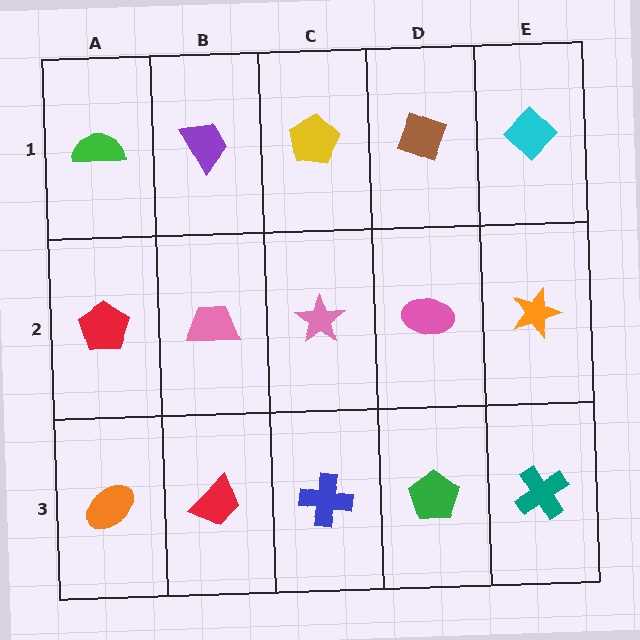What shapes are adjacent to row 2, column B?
A purple trapezoid (row 1, column B), a red trapezoid (row 3, column B), a red pentagon (row 2, column A), a pink star (row 2, column C).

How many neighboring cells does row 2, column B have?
4.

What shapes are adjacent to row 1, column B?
A pink trapezoid (row 2, column B), a green semicircle (row 1, column A), a yellow pentagon (row 1, column C).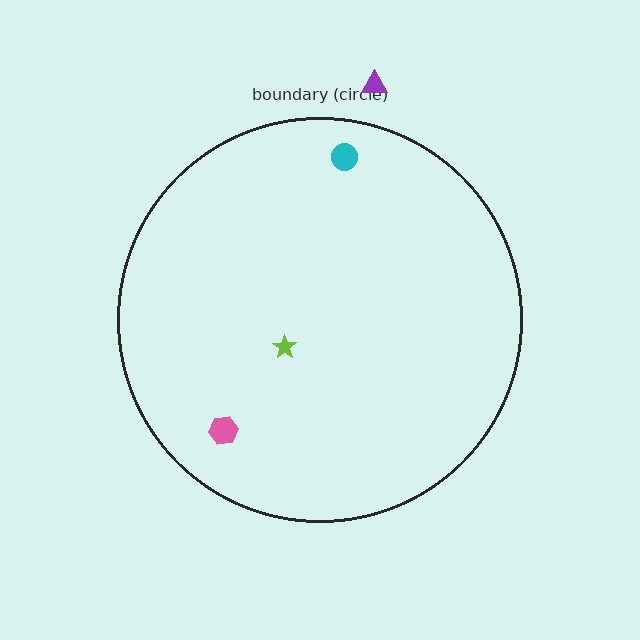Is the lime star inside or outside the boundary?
Inside.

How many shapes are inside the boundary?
3 inside, 1 outside.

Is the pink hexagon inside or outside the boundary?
Inside.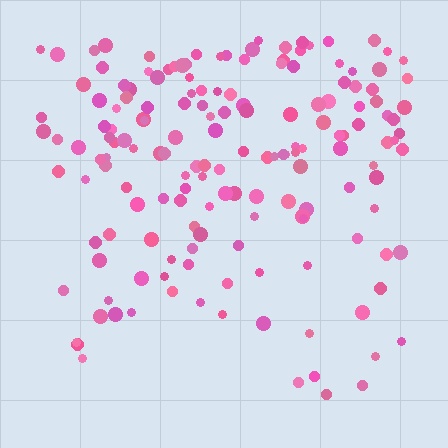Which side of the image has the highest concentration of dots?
The top.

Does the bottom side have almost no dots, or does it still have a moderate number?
Still a moderate number, just noticeably fewer than the top.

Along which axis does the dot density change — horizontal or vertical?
Vertical.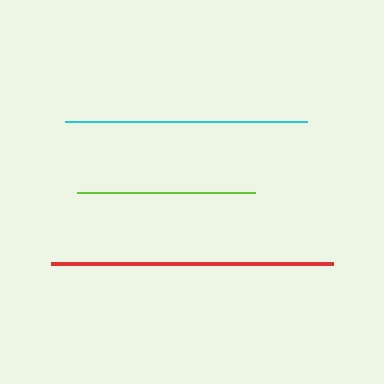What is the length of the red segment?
The red segment is approximately 282 pixels long.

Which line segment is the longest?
The red line is the longest at approximately 282 pixels.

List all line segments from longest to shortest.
From longest to shortest: red, cyan, lime.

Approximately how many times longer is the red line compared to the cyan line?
The red line is approximately 1.2 times the length of the cyan line.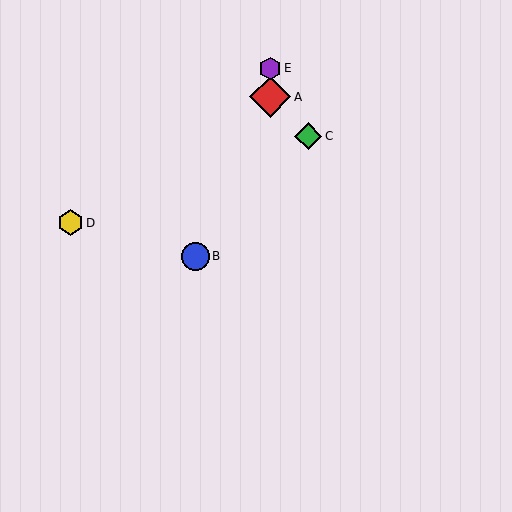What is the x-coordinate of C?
Object C is at x≈308.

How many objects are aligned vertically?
2 objects (A, E) are aligned vertically.